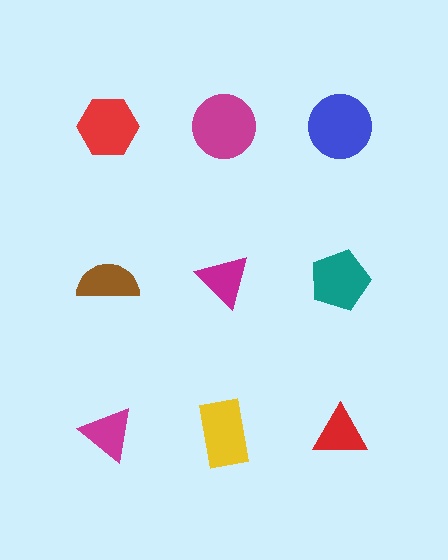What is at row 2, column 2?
A magenta triangle.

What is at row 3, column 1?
A magenta triangle.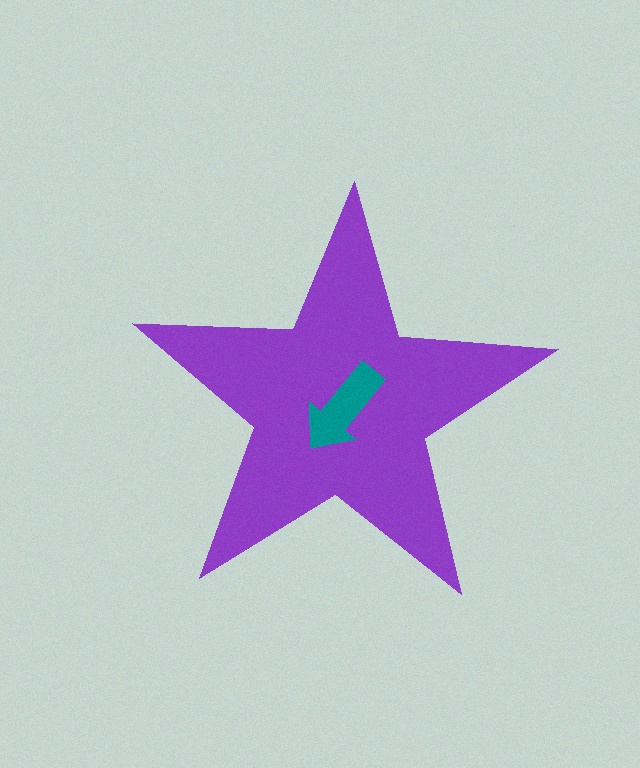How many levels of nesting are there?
2.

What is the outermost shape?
The purple star.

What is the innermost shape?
The teal arrow.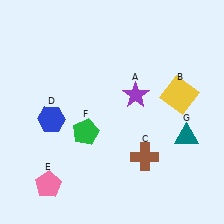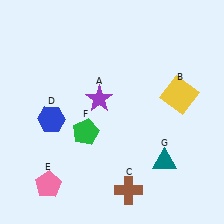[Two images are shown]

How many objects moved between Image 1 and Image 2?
3 objects moved between the two images.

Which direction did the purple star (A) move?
The purple star (A) moved left.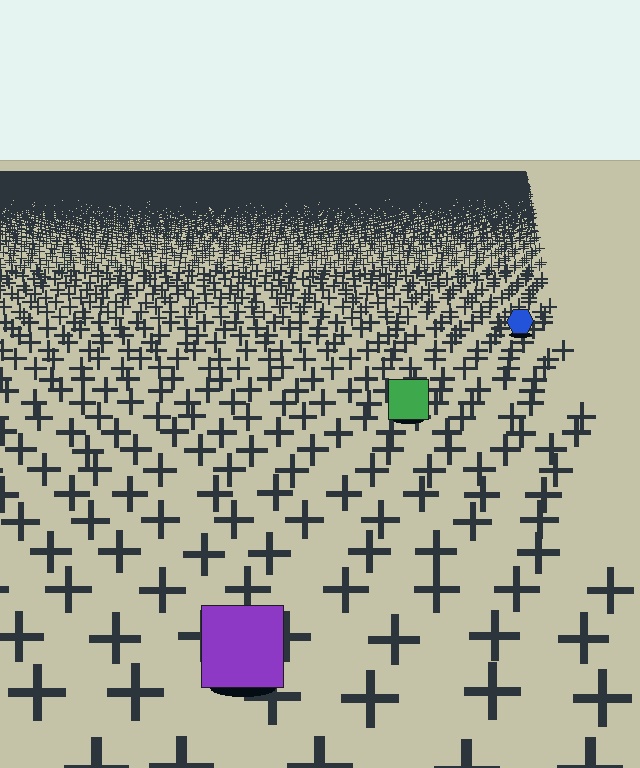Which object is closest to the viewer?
The purple square is closest. The texture marks near it are larger and more spread out.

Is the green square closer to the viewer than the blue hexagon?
Yes. The green square is closer — you can tell from the texture gradient: the ground texture is coarser near it.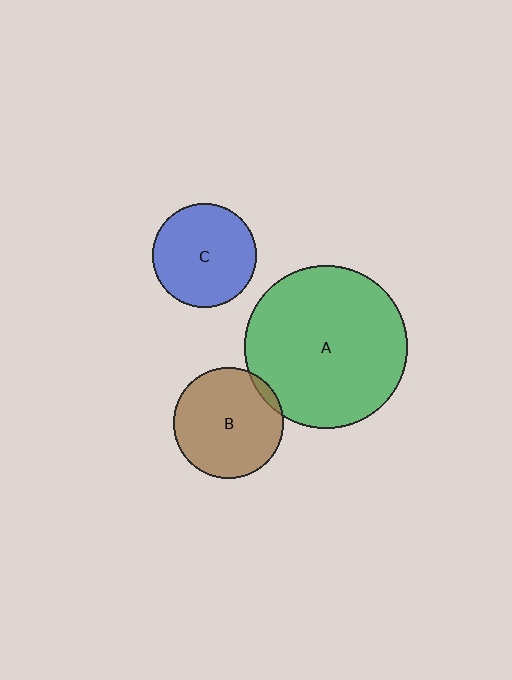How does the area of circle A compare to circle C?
Approximately 2.4 times.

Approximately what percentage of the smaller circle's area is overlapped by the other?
Approximately 5%.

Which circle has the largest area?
Circle A (green).